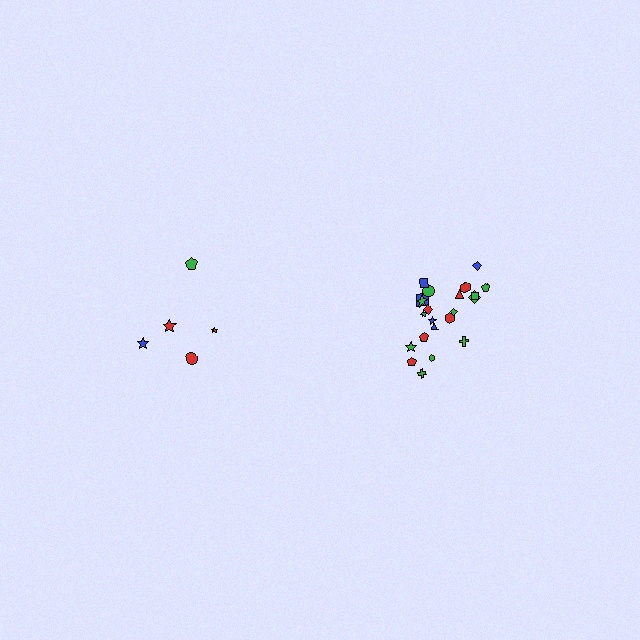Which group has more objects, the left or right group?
The right group.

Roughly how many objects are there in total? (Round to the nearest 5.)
Roughly 25 objects in total.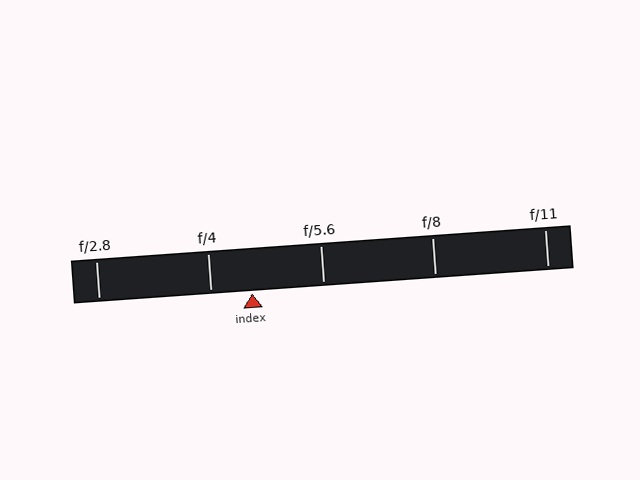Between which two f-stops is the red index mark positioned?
The index mark is between f/4 and f/5.6.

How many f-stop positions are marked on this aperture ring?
There are 5 f-stop positions marked.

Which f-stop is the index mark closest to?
The index mark is closest to f/4.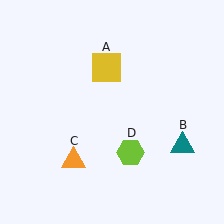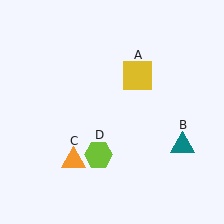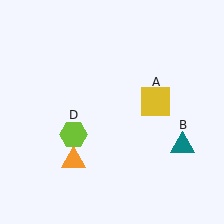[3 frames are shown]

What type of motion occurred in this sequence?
The yellow square (object A), lime hexagon (object D) rotated clockwise around the center of the scene.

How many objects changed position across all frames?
2 objects changed position: yellow square (object A), lime hexagon (object D).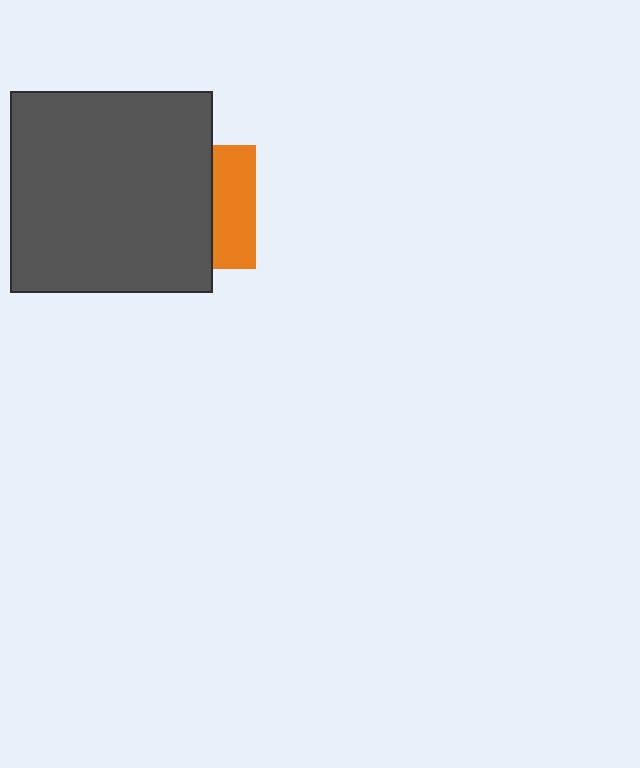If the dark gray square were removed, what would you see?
You would see the complete orange square.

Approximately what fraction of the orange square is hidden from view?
Roughly 66% of the orange square is hidden behind the dark gray square.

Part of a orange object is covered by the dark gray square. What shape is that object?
It is a square.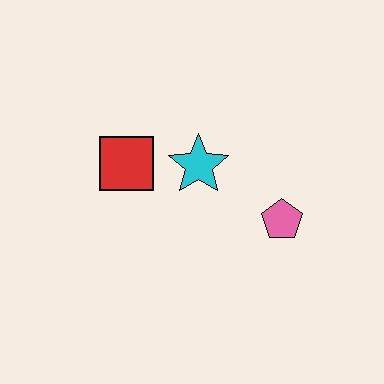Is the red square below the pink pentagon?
No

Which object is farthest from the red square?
The pink pentagon is farthest from the red square.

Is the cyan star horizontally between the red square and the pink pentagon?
Yes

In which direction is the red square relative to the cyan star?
The red square is to the left of the cyan star.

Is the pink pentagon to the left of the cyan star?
No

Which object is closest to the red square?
The cyan star is closest to the red square.